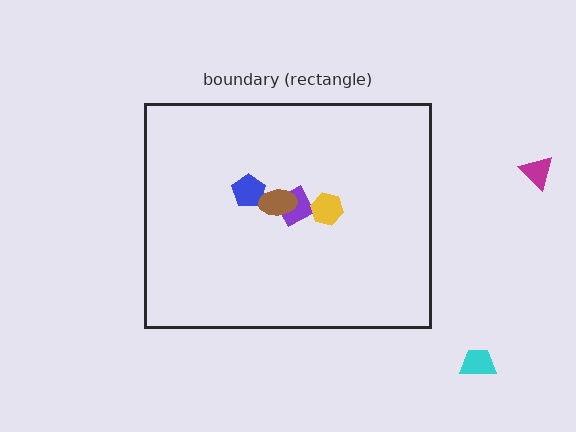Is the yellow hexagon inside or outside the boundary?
Inside.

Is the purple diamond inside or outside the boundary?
Inside.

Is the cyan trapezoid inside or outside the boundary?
Outside.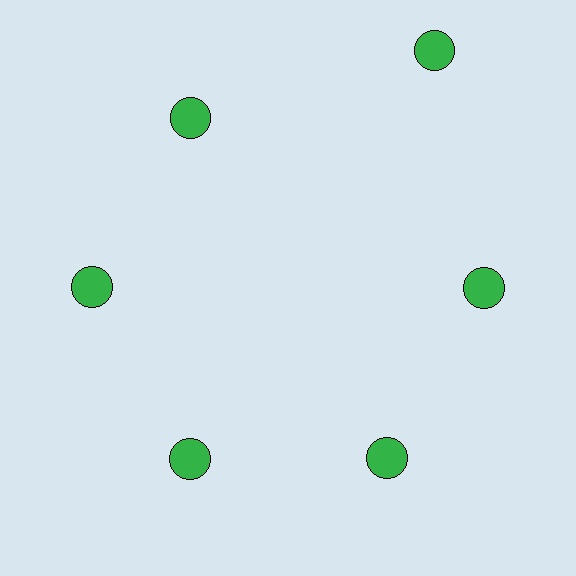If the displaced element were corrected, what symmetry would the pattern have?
It would have 6-fold rotational symmetry — the pattern would map onto itself every 60 degrees.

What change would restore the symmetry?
The symmetry would be restored by moving it inward, back onto the ring so that all 6 circles sit at equal angles and equal distance from the center.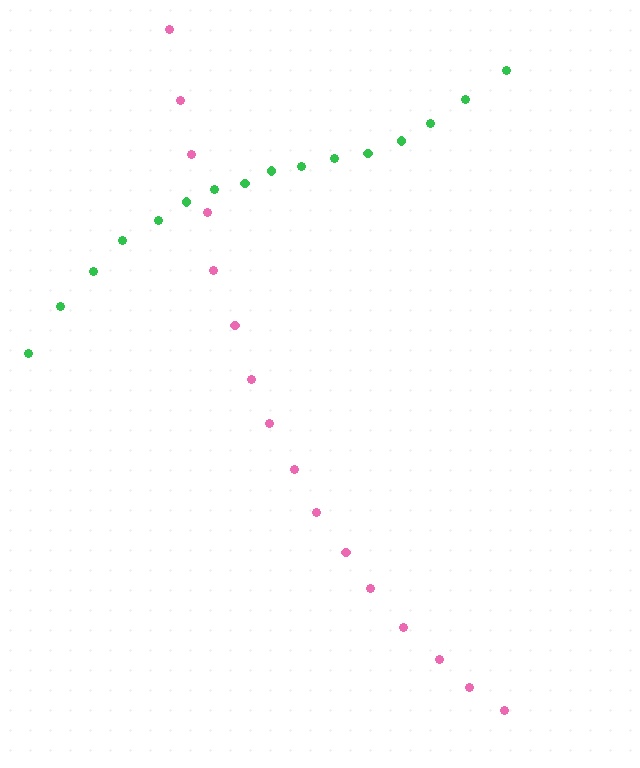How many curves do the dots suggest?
There are 2 distinct paths.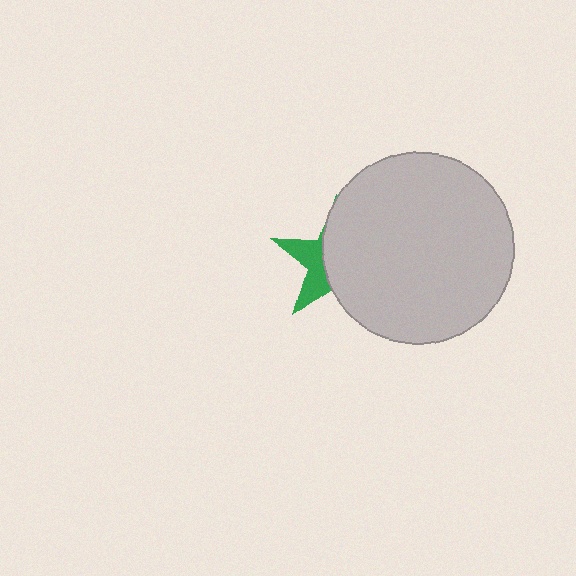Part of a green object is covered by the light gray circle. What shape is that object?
It is a star.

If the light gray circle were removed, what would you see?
You would see the complete green star.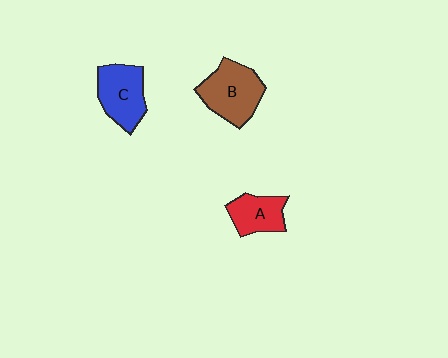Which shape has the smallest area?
Shape A (red).